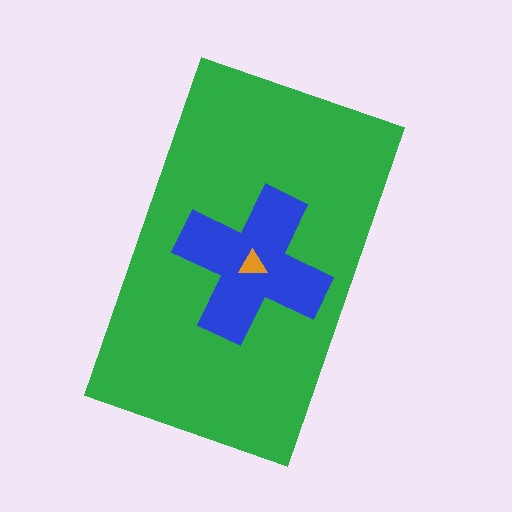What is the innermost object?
The orange triangle.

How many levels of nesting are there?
3.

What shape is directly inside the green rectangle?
The blue cross.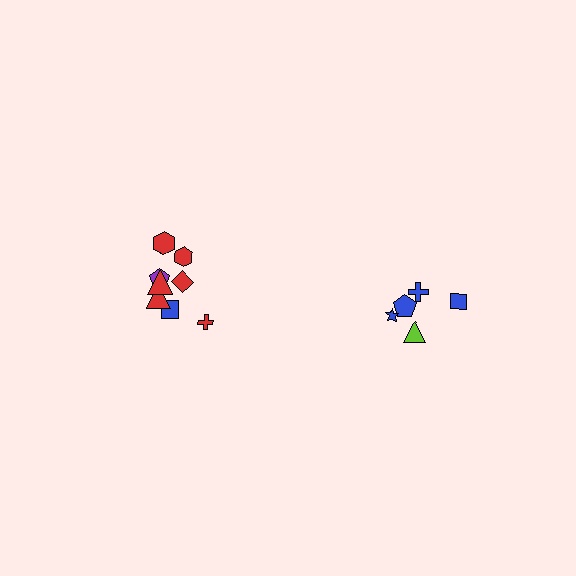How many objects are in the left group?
There are 8 objects.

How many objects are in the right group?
There are 5 objects.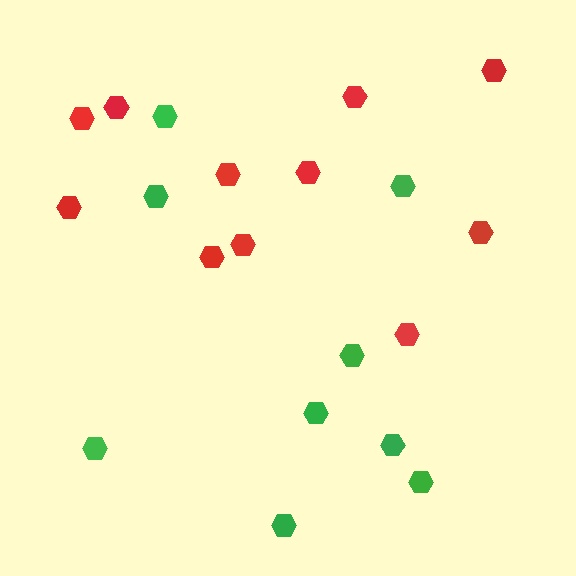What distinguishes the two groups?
There are 2 groups: one group of red hexagons (11) and one group of green hexagons (9).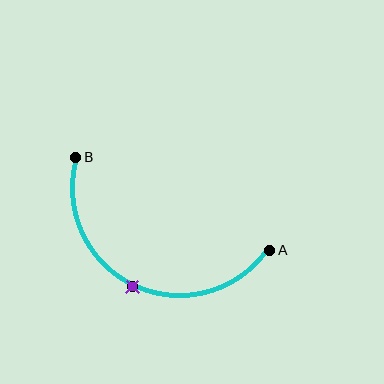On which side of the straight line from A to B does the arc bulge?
The arc bulges below the straight line connecting A and B.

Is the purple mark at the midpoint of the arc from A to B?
Yes. The purple mark lies on the arc at equal arc-length from both A and B — it is the arc midpoint.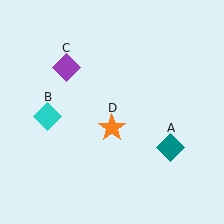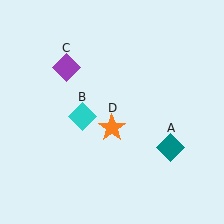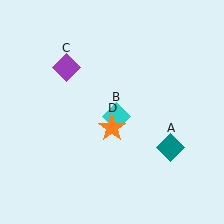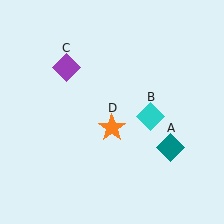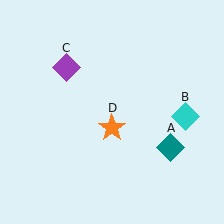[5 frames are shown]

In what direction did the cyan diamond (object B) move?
The cyan diamond (object B) moved right.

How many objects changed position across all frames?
1 object changed position: cyan diamond (object B).